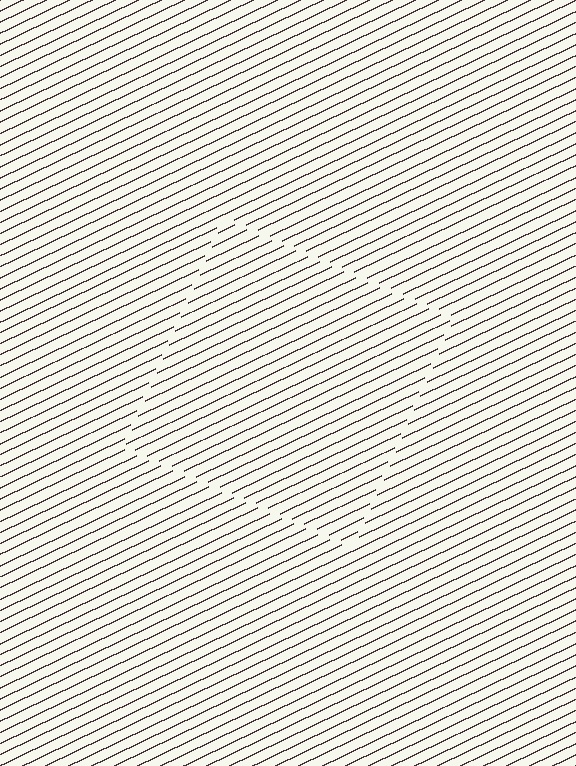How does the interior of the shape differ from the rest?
The interior of the shape contains the same grating, shifted by half a period — the contour is defined by the phase discontinuity where line-ends from the inner and outer gratings abut.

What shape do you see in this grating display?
An illusory square. The interior of the shape contains the same grating, shifted by half a period — the contour is defined by the phase discontinuity where line-ends from the inner and outer gratings abut.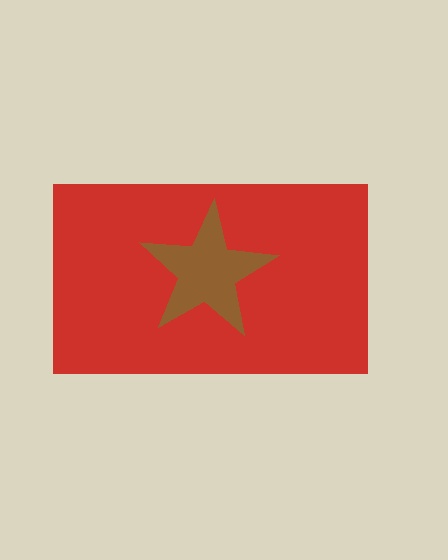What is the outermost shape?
The red rectangle.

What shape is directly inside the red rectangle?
The brown star.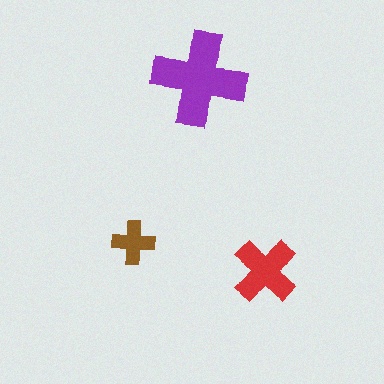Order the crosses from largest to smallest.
the purple one, the red one, the brown one.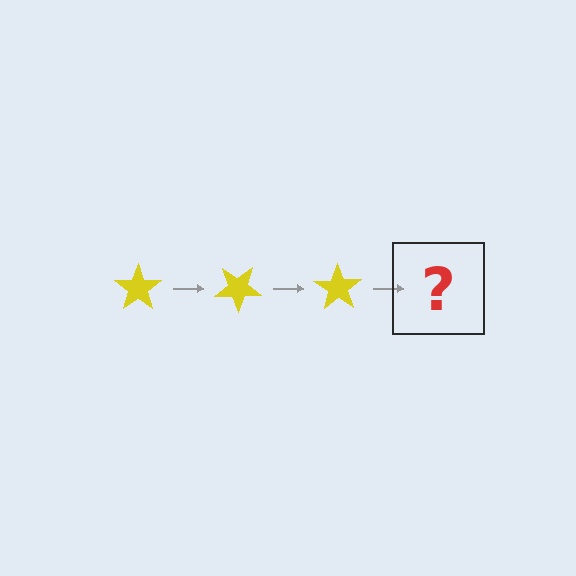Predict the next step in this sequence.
The next step is a yellow star rotated 105 degrees.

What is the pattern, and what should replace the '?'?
The pattern is that the star rotates 35 degrees each step. The '?' should be a yellow star rotated 105 degrees.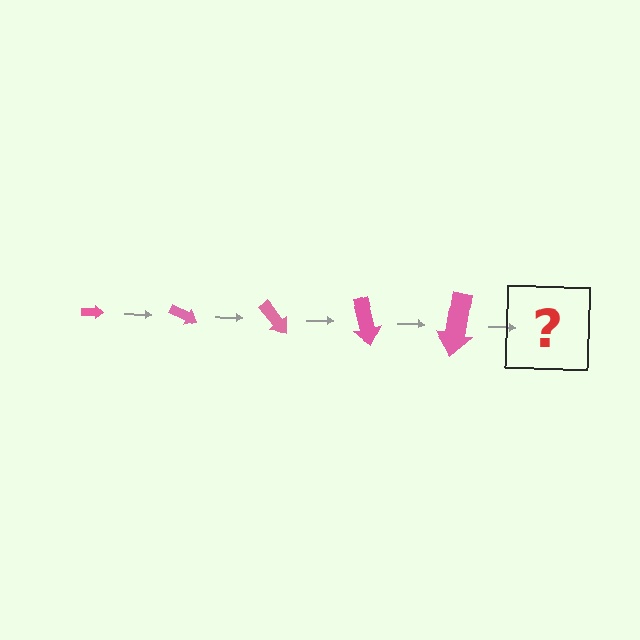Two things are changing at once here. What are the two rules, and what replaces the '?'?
The two rules are that the arrow grows larger each step and it rotates 25 degrees each step. The '?' should be an arrow, larger than the previous one and rotated 125 degrees from the start.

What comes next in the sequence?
The next element should be an arrow, larger than the previous one and rotated 125 degrees from the start.